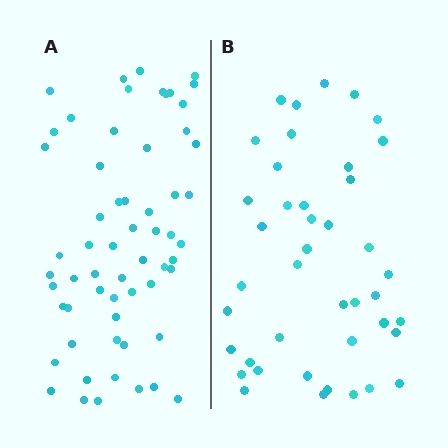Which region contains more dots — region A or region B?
Region A (the left region) has more dots.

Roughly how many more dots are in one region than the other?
Region A has approximately 20 more dots than region B.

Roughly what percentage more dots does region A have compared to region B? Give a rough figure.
About 45% more.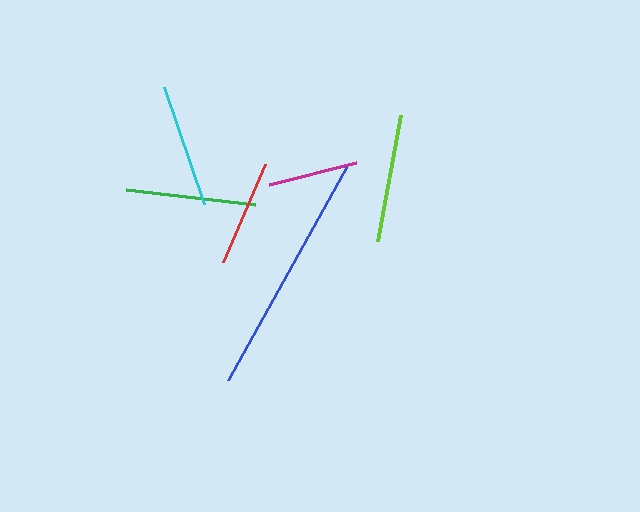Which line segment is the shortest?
The magenta line is the shortest at approximately 90 pixels.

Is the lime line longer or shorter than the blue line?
The blue line is longer than the lime line.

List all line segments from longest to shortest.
From longest to shortest: blue, green, lime, cyan, red, magenta.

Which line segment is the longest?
The blue line is the longest at approximately 247 pixels.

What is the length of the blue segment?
The blue segment is approximately 247 pixels long.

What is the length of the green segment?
The green segment is approximately 130 pixels long.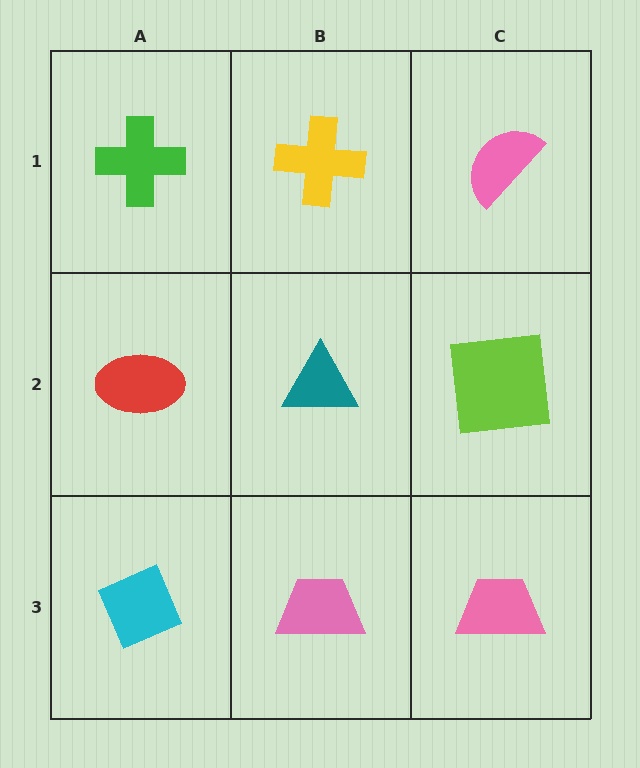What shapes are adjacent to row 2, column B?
A yellow cross (row 1, column B), a pink trapezoid (row 3, column B), a red ellipse (row 2, column A), a lime square (row 2, column C).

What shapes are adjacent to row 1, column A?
A red ellipse (row 2, column A), a yellow cross (row 1, column B).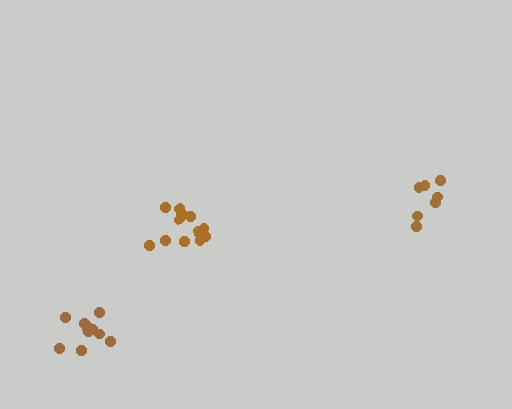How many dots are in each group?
Group 1: 7 dots, Group 2: 13 dots, Group 3: 11 dots (31 total).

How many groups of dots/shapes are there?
There are 3 groups.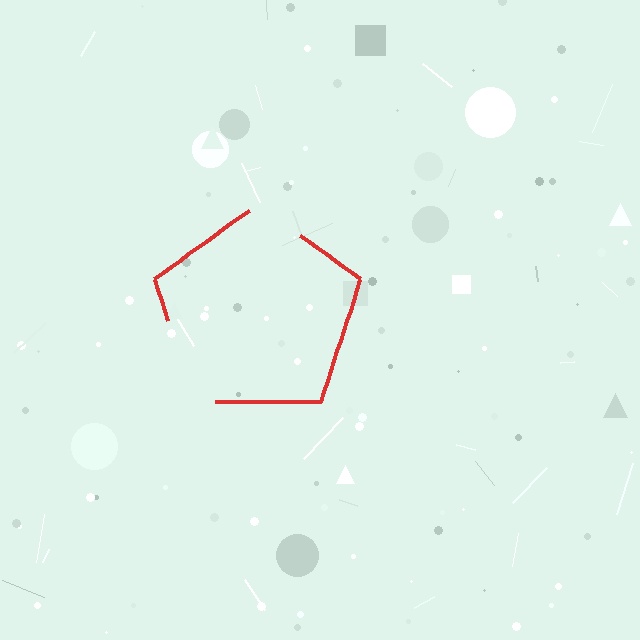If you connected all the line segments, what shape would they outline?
They would outline a pentagon.